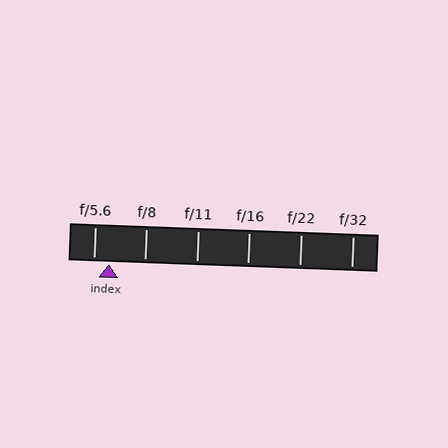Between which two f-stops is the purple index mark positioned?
The index mark is between f/5.6 and f/8.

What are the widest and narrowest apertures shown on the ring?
The widest aperture shown is f/5.6 and the narrowest is f/32.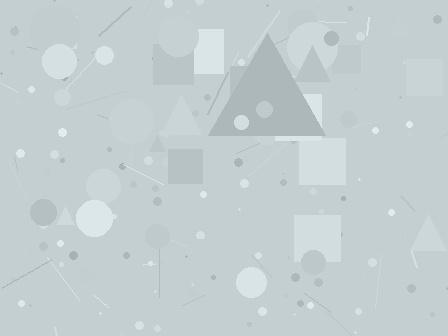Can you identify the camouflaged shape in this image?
The camouflaged shape is a triangle.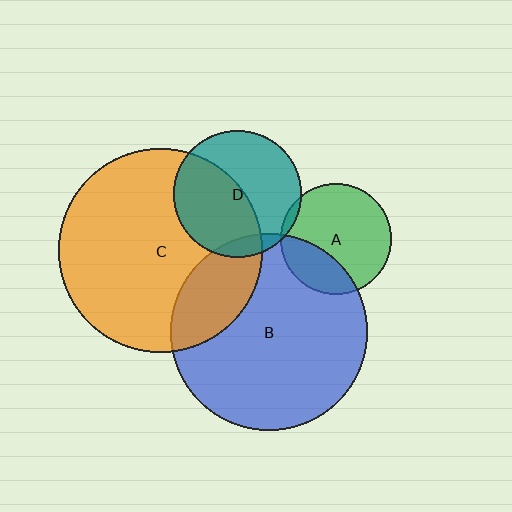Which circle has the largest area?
Circle C (orange).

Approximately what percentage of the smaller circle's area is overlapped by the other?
Approximately 5%.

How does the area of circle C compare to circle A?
Approximately 3.4 times.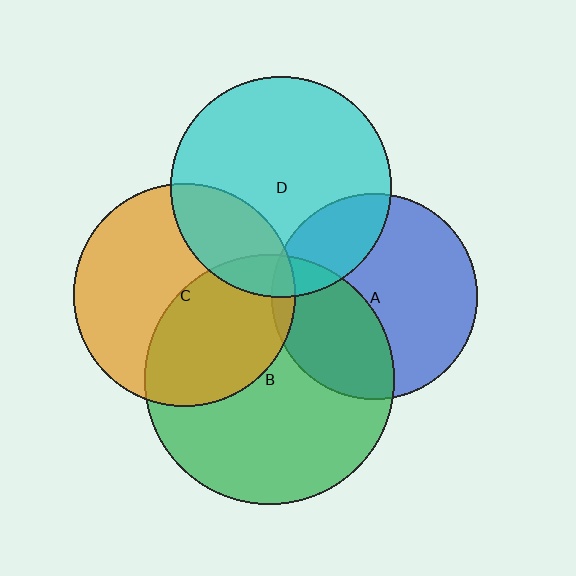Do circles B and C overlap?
Yes.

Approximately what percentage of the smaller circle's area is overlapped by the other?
Approximately 45%.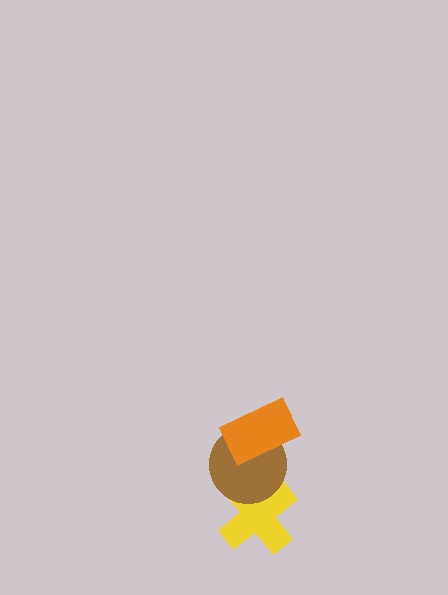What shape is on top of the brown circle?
The orange rectangle is on top of the brown circle.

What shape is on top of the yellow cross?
The brown circle is on top of the yellow cross.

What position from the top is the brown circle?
The brown circle is 2nd from the top.